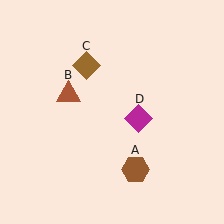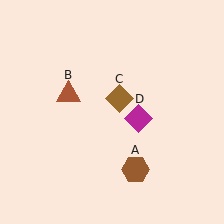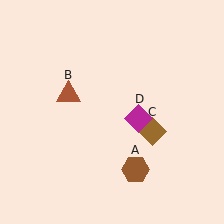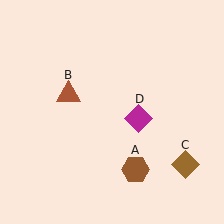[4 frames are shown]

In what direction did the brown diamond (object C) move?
The brown diamond (object C) moved down and to the right.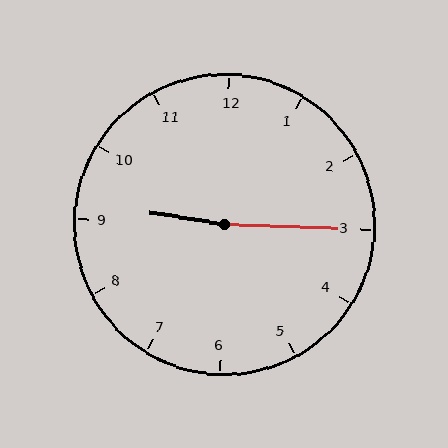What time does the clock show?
9:15.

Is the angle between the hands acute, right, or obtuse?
It is obtuse.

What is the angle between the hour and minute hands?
Approximately 172 degrees.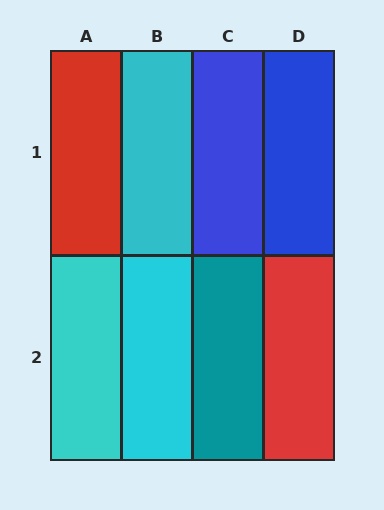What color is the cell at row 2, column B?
Cyan.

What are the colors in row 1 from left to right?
Red, cyan, blue, blue.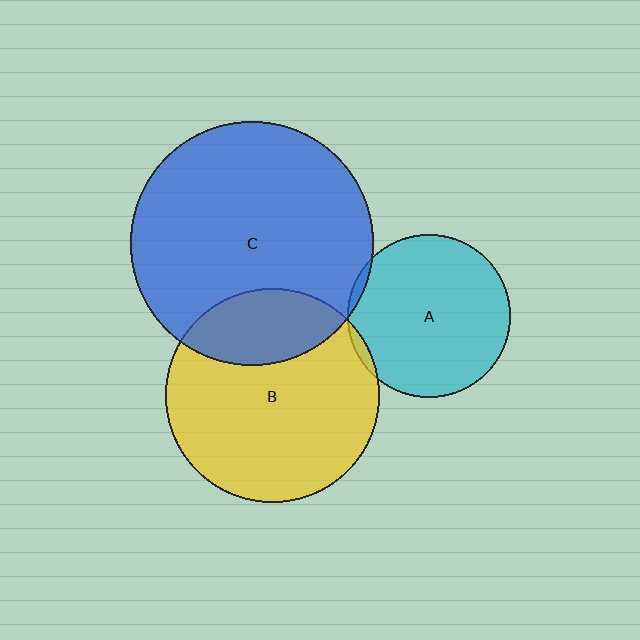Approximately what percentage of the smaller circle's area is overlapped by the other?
Approximately 25%.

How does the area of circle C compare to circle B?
Approximately 1.3 times.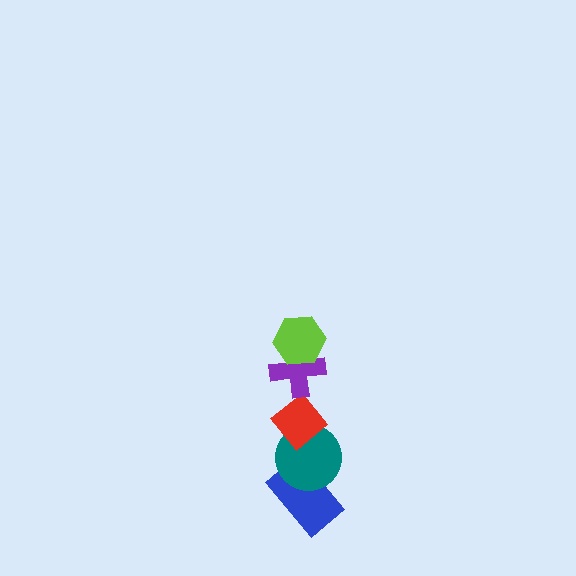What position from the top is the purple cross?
The purple cross is 2nd from the top.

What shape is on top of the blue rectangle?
The teal circle is on top of the blue rectangle.